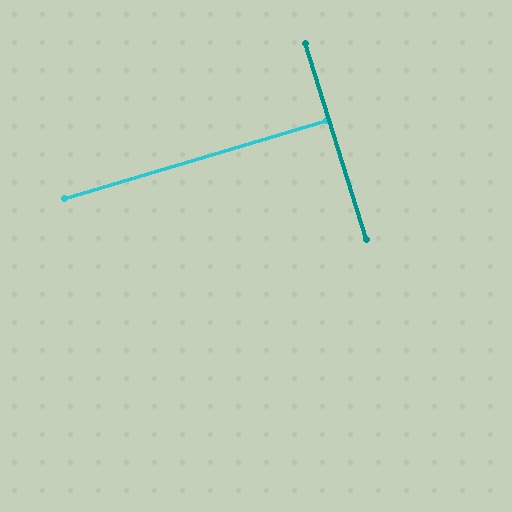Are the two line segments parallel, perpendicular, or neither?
Perpendicular — they meet at approximately 90°.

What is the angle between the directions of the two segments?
Approximately 90 degrees.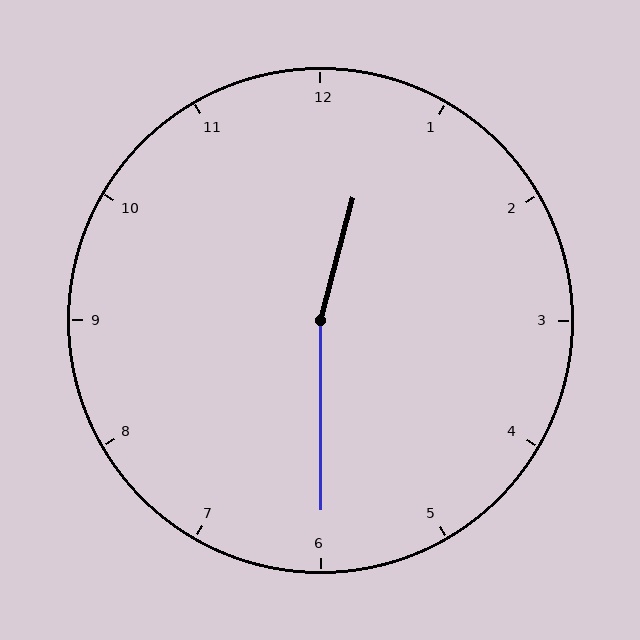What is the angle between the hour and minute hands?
Approximately 165 degrees.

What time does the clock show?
12:30.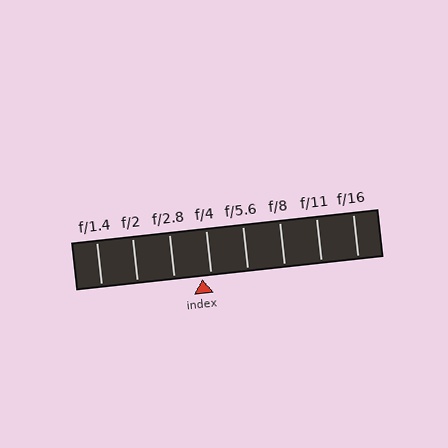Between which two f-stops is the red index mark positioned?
The index mark is between f/2.8 and f/4.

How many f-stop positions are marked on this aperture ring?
There are 8 f-stop positions marked.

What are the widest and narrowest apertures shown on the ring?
The widest aperture shown is f/1.4 and the narrowest is f/16.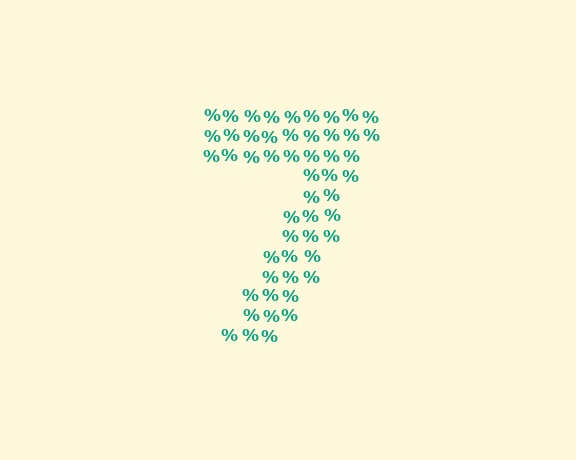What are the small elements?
The small elements are percent signs.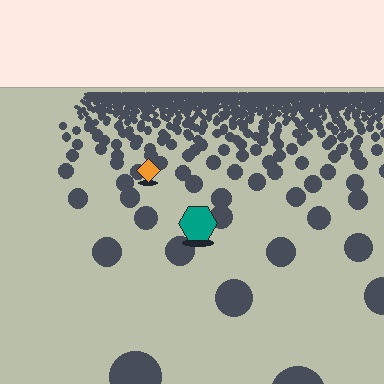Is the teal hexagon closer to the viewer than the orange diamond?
Yes. The teal hexagon is closer — you can tell from the texture gradient: the ground texture is coarser near it.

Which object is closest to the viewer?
The teal hexagon is closest. The texture marks near it are larger and more spread out.